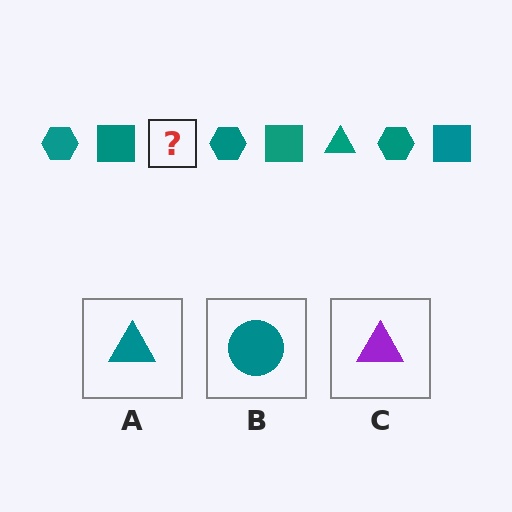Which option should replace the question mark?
Option A.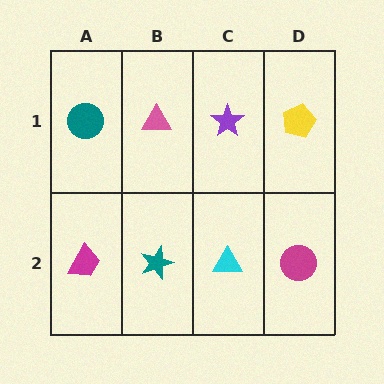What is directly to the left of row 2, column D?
A cyan triangle.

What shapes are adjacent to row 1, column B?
A teal star (row 2, column B), a teal circle (row 1, column A), a purple star (row 1, column C).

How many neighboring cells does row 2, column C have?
3.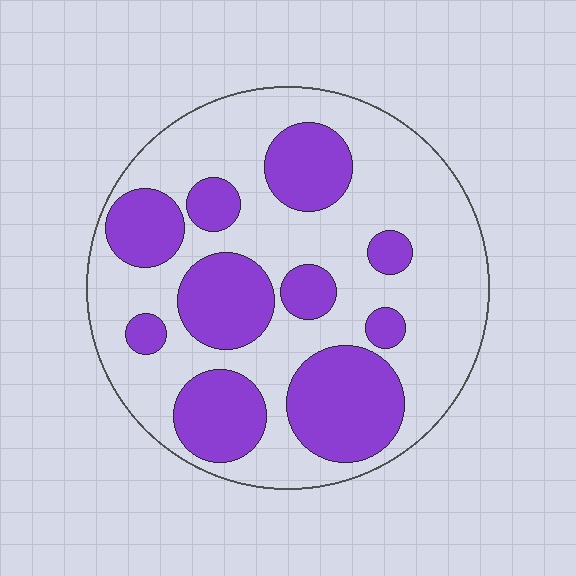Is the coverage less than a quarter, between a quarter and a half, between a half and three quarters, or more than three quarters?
Between a quarter and a half.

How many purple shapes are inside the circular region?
10.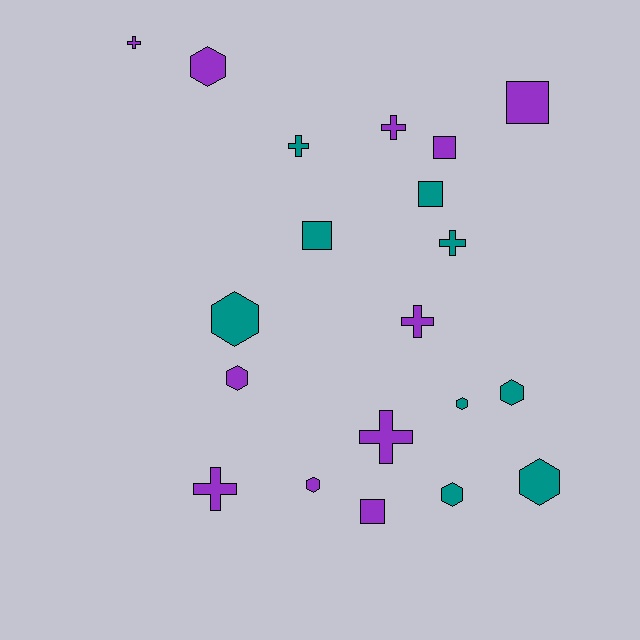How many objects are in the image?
There are 20 objects.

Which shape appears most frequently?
Hexagon, with 8 objects.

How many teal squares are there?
There are 2 teal squares.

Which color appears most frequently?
Purple, with 11 objects.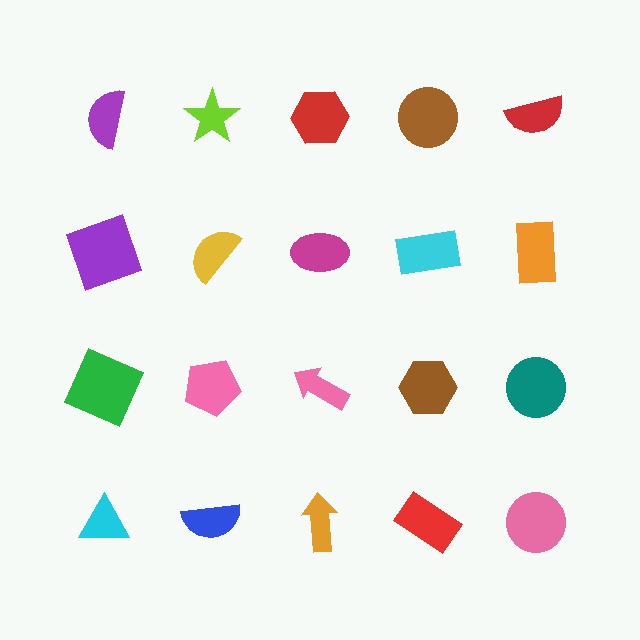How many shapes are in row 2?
5 shapes.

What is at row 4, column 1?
A cyan triangle.